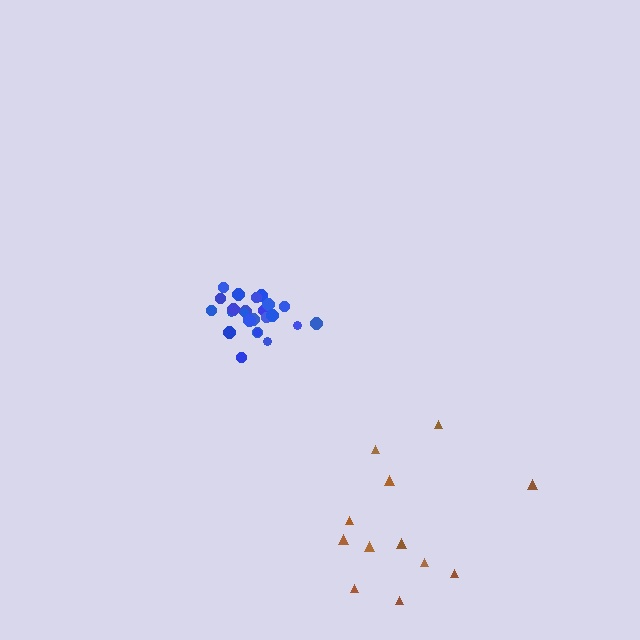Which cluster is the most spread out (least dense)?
Brown.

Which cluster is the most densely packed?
Blue.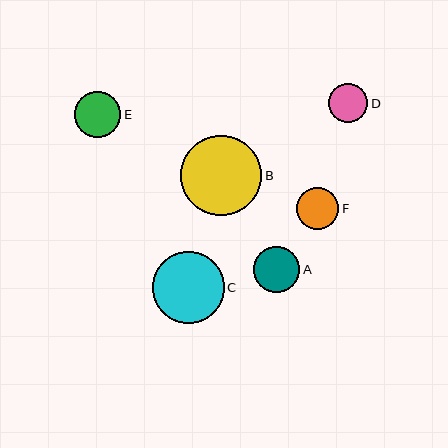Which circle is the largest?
Circle B is the largest with a size of approximately 81 pixels.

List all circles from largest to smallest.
From largest to smallest: B, C, E, A, F, D.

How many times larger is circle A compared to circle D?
Circle A is approximately 1.2 times the size of circle D.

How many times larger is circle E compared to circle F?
Circle E is approximately 1.1 times the size of circle F.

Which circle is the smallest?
Circle D is the smallest with a size of approximately 39 pixels.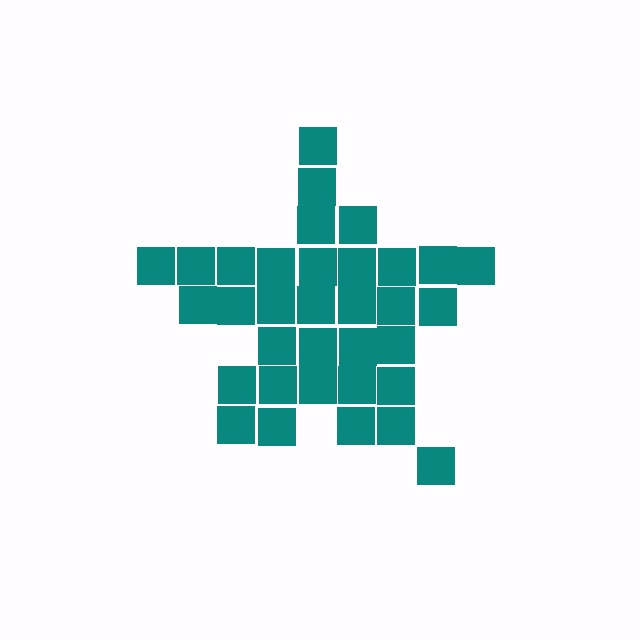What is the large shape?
The large shape is a star.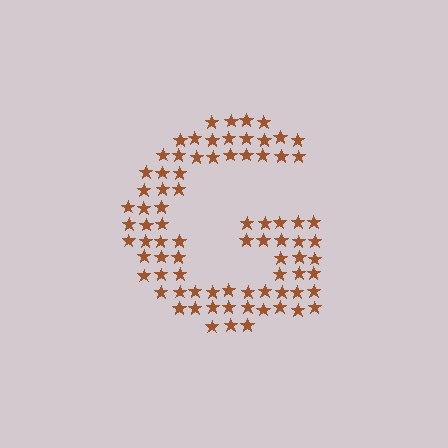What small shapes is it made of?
It is made of small stars.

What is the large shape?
The large shape is the letter G.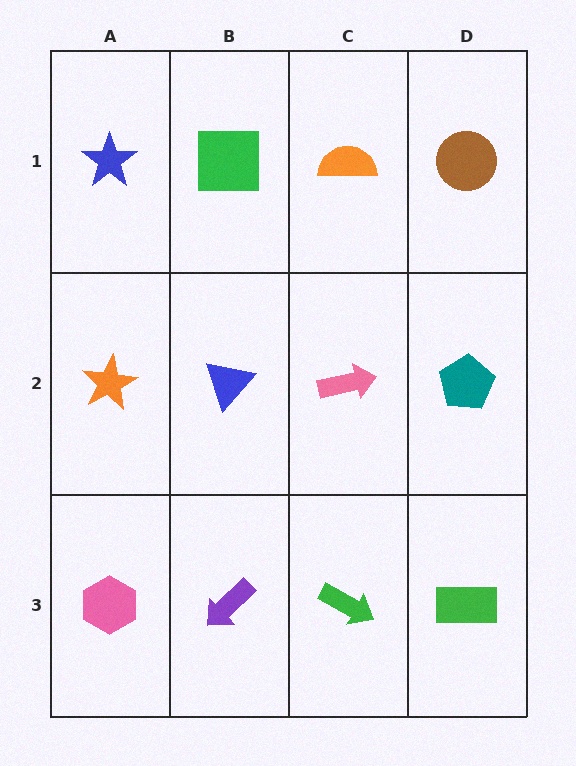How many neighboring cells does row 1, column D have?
2.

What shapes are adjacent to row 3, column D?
A teal pentagon (row 2, column D), a green arrow (row 3, column C).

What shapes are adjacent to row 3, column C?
A pink arrow (row 2, column C), a purple arrow (row 3, column B), a green rectangle (row 3, column D).